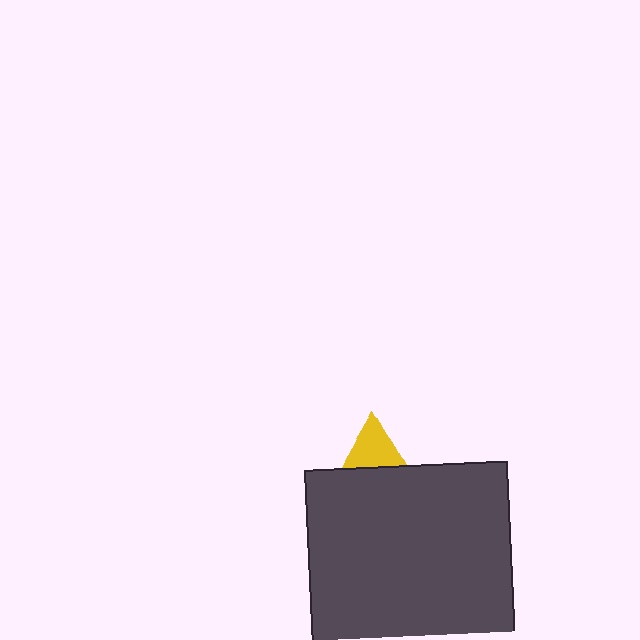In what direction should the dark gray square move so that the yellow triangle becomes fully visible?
The dark gray square should move down. That is the shortest direction to clear the overlap and leave the yellow triangle fully visible.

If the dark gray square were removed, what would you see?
You would see the complete yellow triangle.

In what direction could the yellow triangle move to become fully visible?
The yellow triangle could move up. That would shift it out from behind the dark gray square entirely.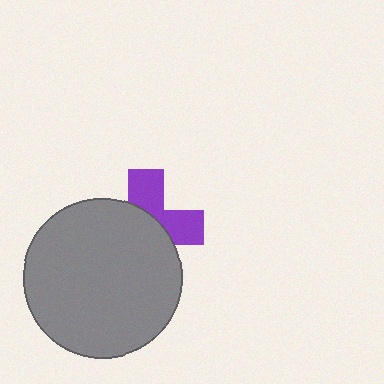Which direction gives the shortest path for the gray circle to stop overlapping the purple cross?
Moving toward the lower-left gives the shortest separation.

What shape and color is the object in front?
The object in front is a gray circle.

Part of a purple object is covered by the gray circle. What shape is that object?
It is a cross.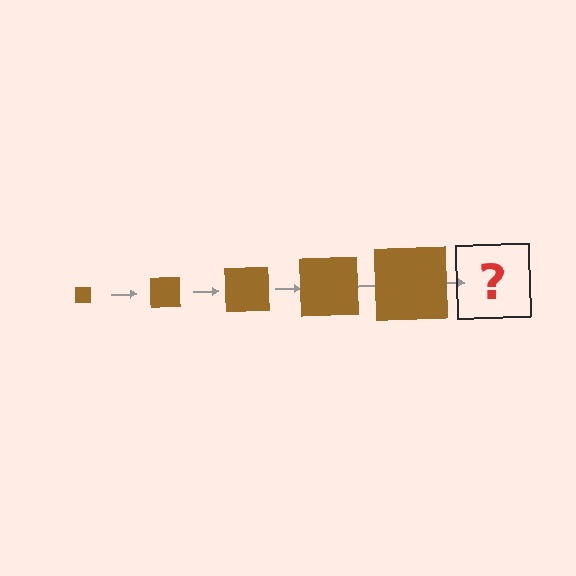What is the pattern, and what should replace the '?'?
The pattern is that the square gets progressively larger each step. The '?' should be a brown square, larger than the previous one.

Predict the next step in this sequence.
The next step is a brown square, larger than the previous one.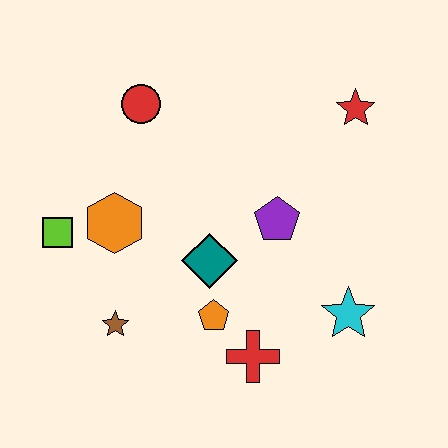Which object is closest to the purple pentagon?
The teal diamond is closest to the purple pentagon.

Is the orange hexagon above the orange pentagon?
Yes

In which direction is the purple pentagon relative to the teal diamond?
The purple pentagon is to the right of the teal diamond.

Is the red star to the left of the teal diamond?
No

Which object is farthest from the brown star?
The red star is farthest from the brown star.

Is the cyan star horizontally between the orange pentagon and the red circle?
No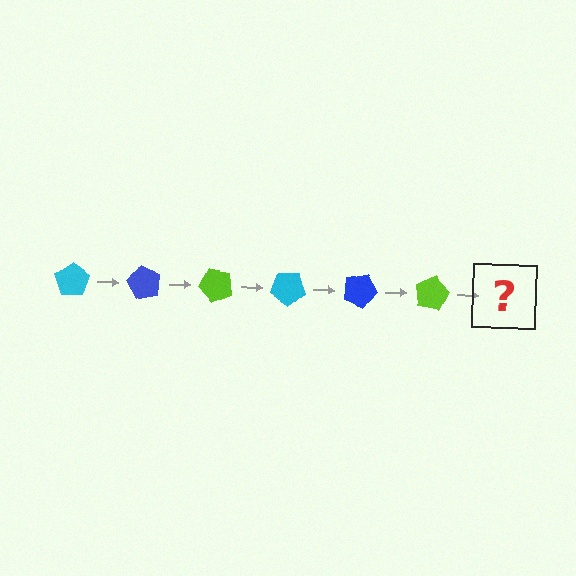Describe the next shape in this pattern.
It should be a cyan pentagon, rotated 360 degrees from the start.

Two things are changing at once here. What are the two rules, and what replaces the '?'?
The two rules are that it rotates 60 degrees each step and the color cycles through cyan, blue, and lime. The '?' should be a cyan pentagon, rotated 360 degrees from the start.